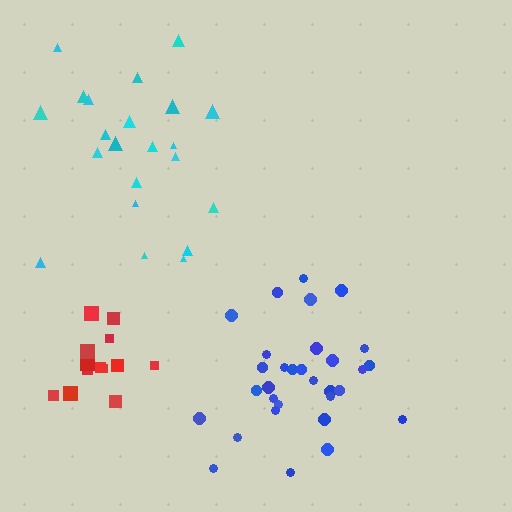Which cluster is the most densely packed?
Red.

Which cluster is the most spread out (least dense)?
Cyan.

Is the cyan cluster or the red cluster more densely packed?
Red.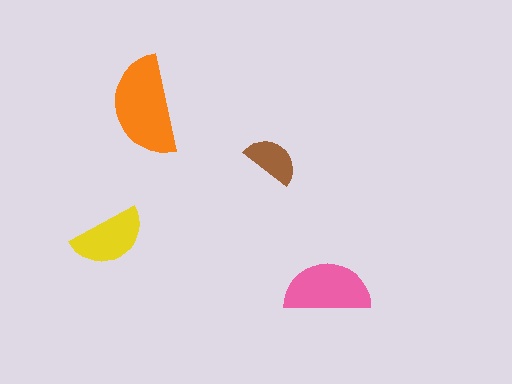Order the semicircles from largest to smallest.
the orange one, the pink one, the yellow one, the brown one.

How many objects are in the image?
There are 4 objects in the image.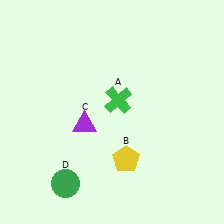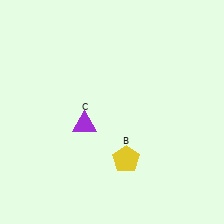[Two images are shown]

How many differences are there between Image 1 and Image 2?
There are 2 differences between the two images.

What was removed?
The green cross (A), the green circle (D) were removed in Image 2.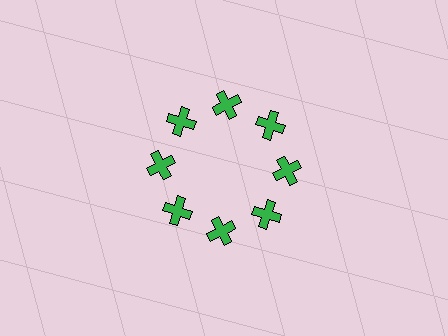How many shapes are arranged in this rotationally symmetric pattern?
There are 8 shapes, arranged in 8 groups of 1.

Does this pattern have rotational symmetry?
Yes, this pattern has 8-fold rotational symmetry. It looks the same after rotating 45 degrees around the center.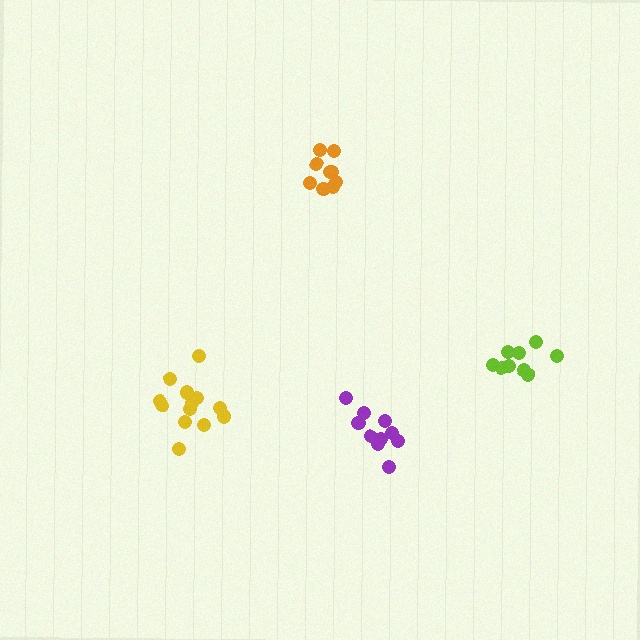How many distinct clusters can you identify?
There are 4 distinct clusters.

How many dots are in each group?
Group 1: 10 dots, Group 2: 14 dots, Group 3: 10 dots, Group 4: 9 dots (43 total).